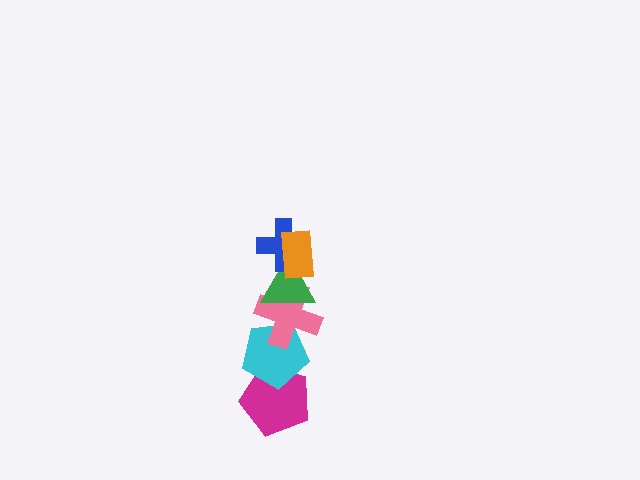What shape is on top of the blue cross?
The orange rectangle is on top of the blue cross.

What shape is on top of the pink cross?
The green triangle is on top of the pink cross.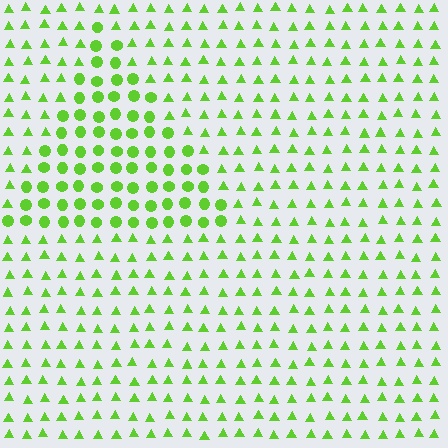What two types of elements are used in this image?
The image uses circles inside the triangle region and triangles outside it.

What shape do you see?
I see a triangle.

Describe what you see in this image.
The image is filled with small lime elements arranged in a uniform grid. A triangle-shaped region contains circles, while the surrounding area contains triangles. The boundary is defined purely by the change in element shape.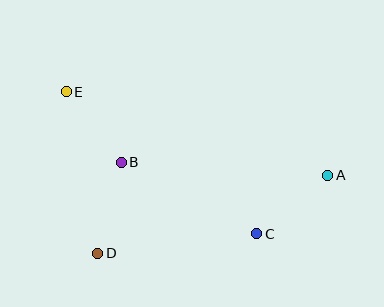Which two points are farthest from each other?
Points A and E are farthest from each other.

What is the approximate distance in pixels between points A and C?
The distance between A and C is approximately 92 pixels.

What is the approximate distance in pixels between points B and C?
The distance between B and C is approximately 153 pixels.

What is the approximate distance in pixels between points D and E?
The distance between D and E is approximately 165 pixels.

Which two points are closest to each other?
Points B and E are closest to each other.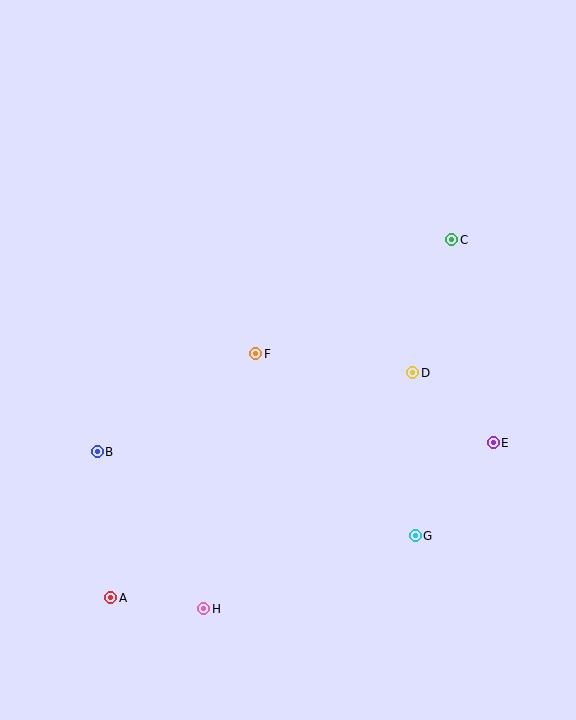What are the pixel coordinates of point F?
Point F is at (256, 354).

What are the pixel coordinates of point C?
Point C is at (452, 240).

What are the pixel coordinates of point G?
Point G is at (415, 536).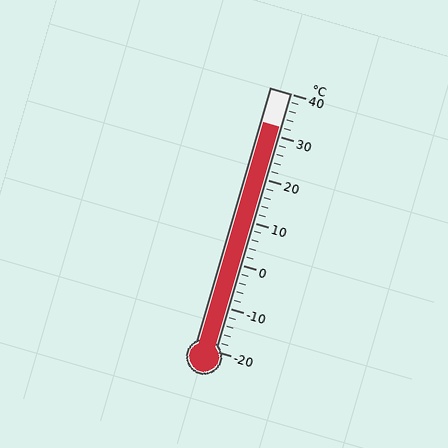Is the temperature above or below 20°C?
The temperature is above 20°C.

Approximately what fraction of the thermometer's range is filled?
The thermometer is filled to approximately 85% of its range.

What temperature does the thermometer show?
The thermometer shows approximately 32°C.